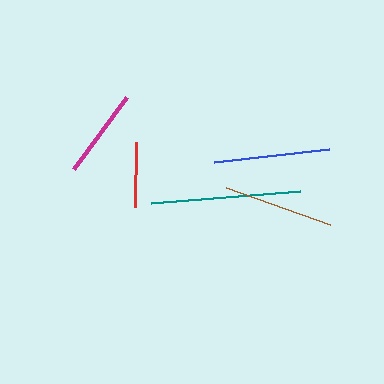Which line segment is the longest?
The teal line is the longest at approximately 149 pixels.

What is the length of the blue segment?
The blue segment is approximately 116 pixels long.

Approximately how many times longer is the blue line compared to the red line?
The blue line is approximately 1.8 times the length of the red line.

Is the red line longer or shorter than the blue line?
The blue line is longer than the red line.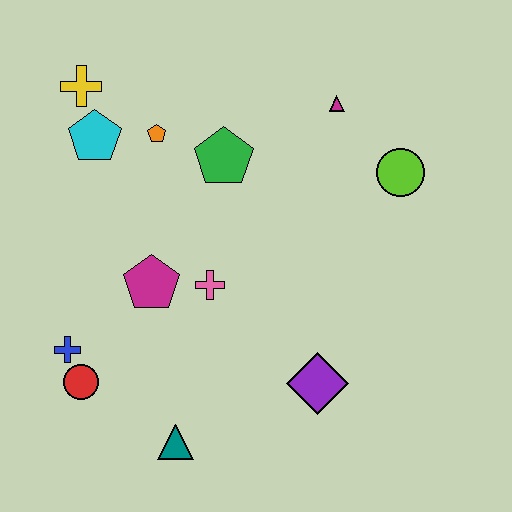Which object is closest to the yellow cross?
The cyan pentagon is closest to the yellow cross.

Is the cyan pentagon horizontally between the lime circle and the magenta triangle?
No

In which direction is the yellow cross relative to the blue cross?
The yellow cross is above the blue cross.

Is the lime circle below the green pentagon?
Yes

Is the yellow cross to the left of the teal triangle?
Yes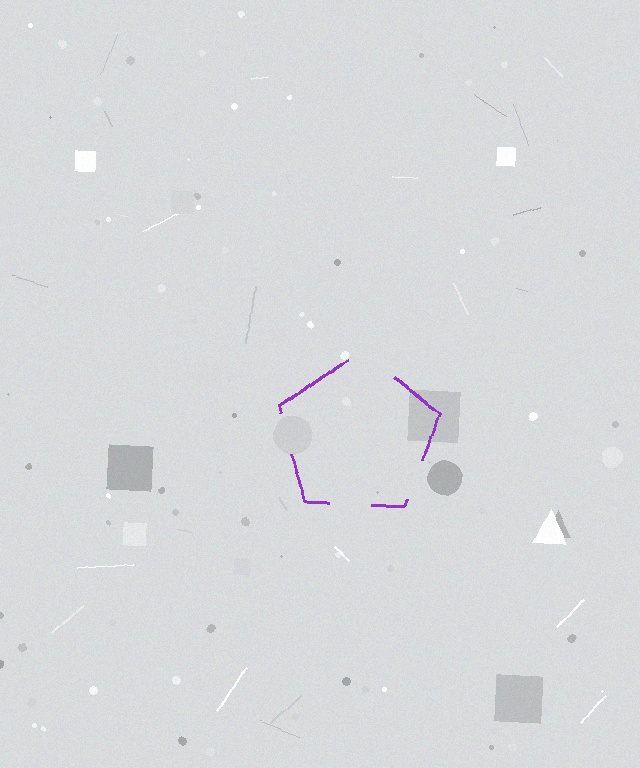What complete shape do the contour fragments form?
The contour fragments form a pentagon.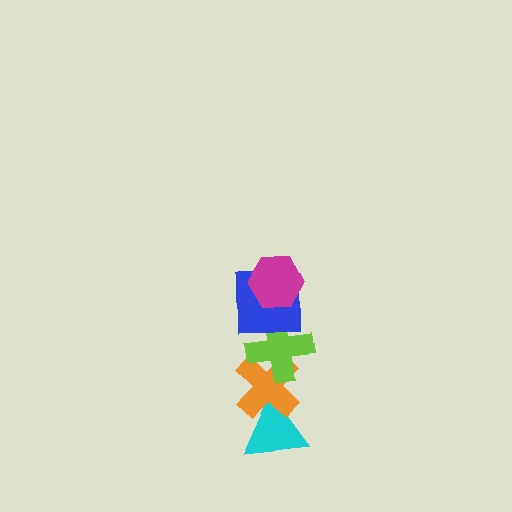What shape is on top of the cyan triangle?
The orange cross is on top of the cyan triangle.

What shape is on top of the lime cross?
The blue square is on top of the lime cross.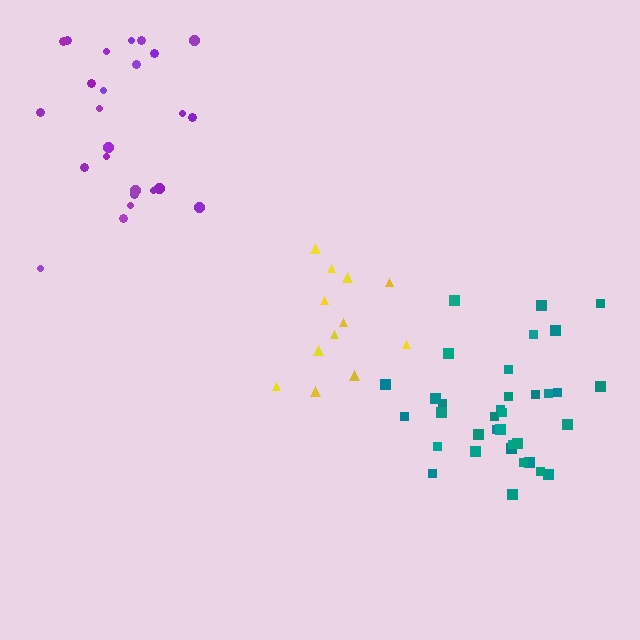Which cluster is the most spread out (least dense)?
Purple.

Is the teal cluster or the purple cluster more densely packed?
Teal.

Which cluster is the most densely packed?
Teal.